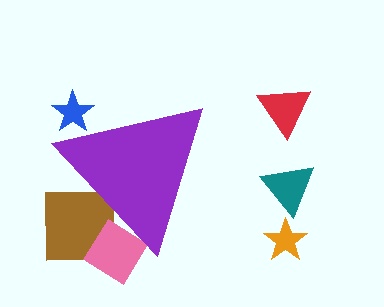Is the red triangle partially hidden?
No, the red triangle is fully visible.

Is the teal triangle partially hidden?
No, the teal triangle is fully visible.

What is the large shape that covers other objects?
A purple triangle.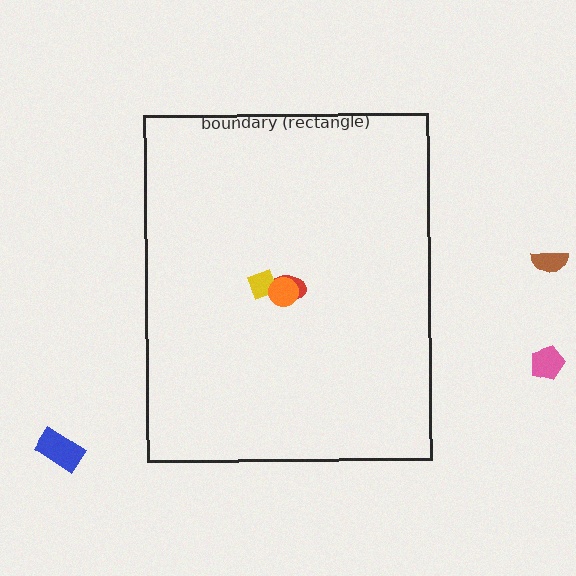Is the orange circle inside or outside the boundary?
Inside.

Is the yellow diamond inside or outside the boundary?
Inside.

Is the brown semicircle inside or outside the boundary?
Outside.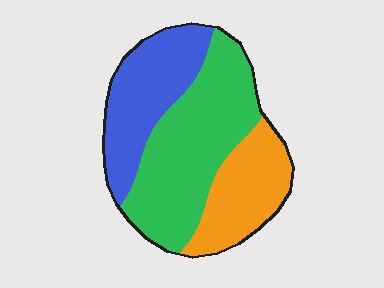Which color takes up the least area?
Orange, at roughly 25%.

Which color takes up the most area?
Green, at roughly 45%.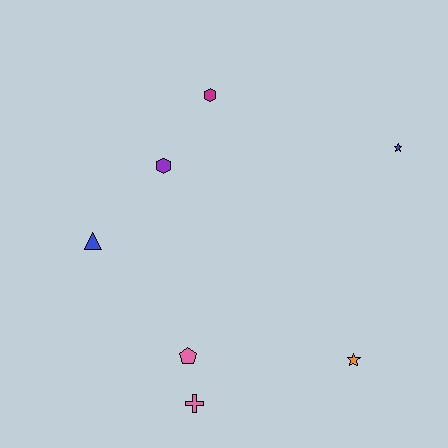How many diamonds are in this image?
There are no diamonds.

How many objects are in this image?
There are 7 objects.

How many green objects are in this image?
There are no green objects.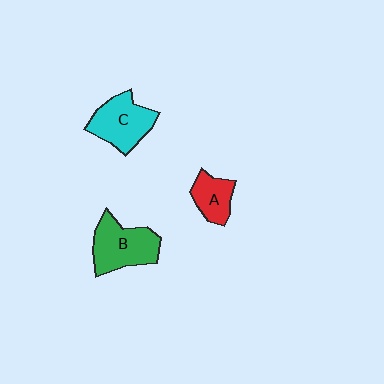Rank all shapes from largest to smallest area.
From largest to smallest: B (green), C (cyan), A (red).